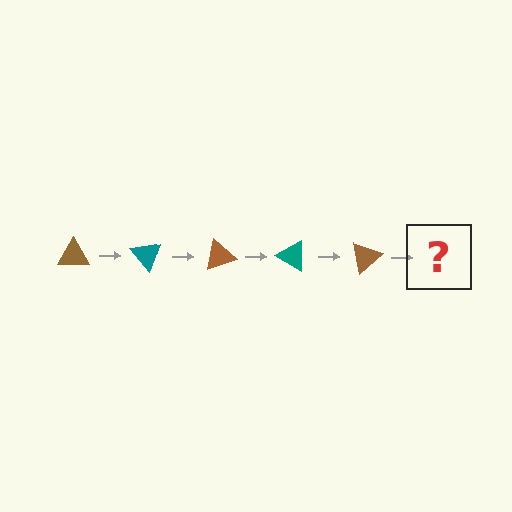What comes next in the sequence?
The next element should be a teal triangle, rotated 250 degrees from the start.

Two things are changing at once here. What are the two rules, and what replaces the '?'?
The two rules are that it rotates 50 degrees each step and the color cycles through brown and teal. The '?' should be a teal triangle, rotated 250 degrees from the start.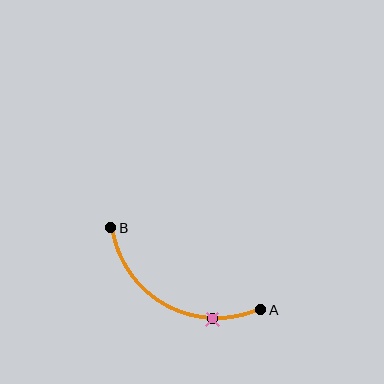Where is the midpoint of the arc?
The arc midpoint is the point on the curve farthest from the straight line joining A and B. It sits below that line.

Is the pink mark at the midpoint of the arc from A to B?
No. The pink mark lies on the arc but is closer to endpoint A. The arc midpoint would be at the point on the curve equidistant along the arc from both A and B.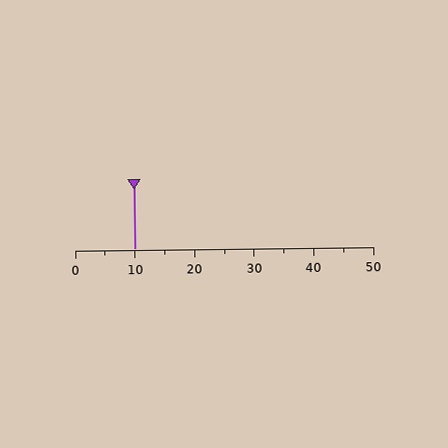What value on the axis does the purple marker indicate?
The marker indicates approximately 10.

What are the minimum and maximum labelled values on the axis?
The axis runs from 0 to 50.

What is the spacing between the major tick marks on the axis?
The major ticks are spaced 10 apart.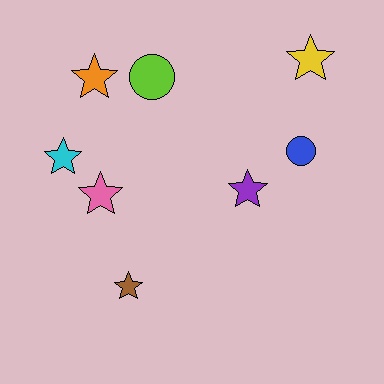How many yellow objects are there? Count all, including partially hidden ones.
There is 1 yellow object.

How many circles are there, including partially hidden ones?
There are 2 circles.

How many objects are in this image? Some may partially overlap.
There are 8 objects.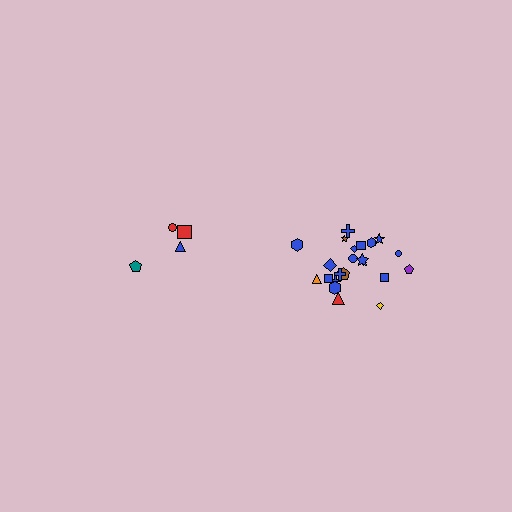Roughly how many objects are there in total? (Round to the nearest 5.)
Roughly 25 objects in total.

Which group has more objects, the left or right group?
The right group.